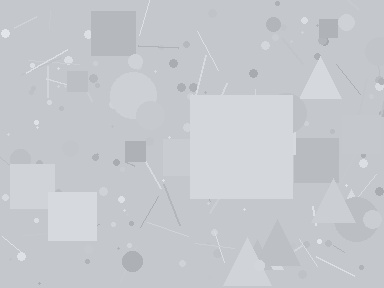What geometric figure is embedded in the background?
A square is embedded in the background.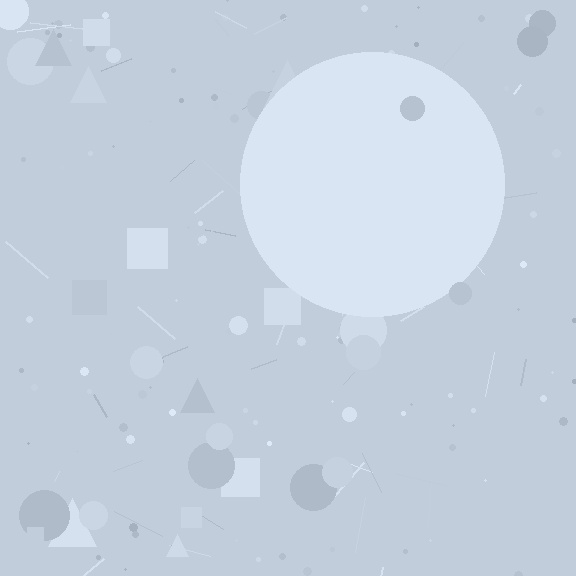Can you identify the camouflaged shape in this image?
The camouflaged shape is a circle.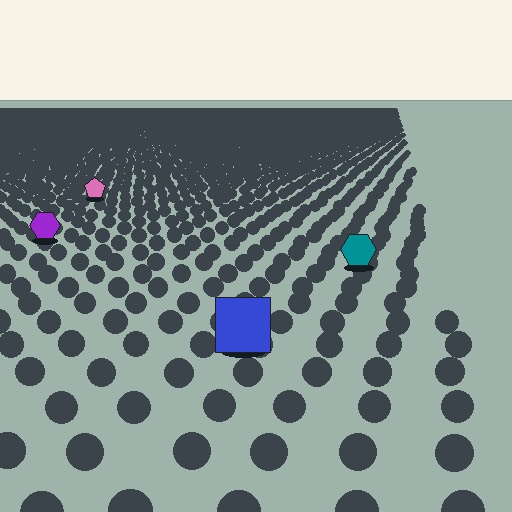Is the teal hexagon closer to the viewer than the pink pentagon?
Yes. The teal hexagon is closer — you can tell from the texture gradient: the ground texture is coarser near it.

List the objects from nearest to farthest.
From nearest to farthest: the blue square, the teal hexagon, the purple hexagon, the pink pentagon.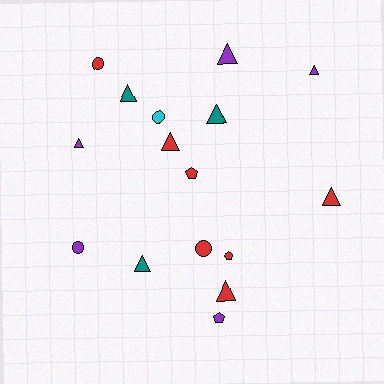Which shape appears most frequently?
Triangle, with 9 objects.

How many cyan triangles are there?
There are no cyan triangles.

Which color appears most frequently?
Red, with 7 objects.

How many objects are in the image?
There are 16 objects.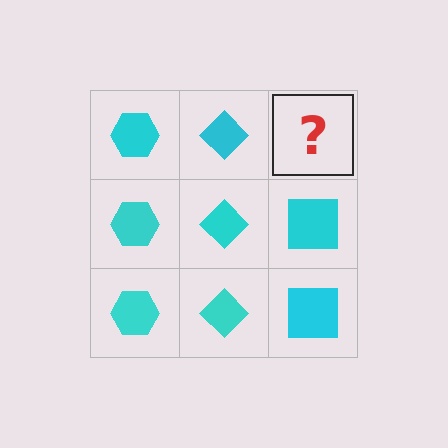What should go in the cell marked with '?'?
The missing cell should contain a cyan square.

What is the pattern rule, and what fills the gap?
The rule is that each column has a consistent shape. The gap should be filled with a cyan square.